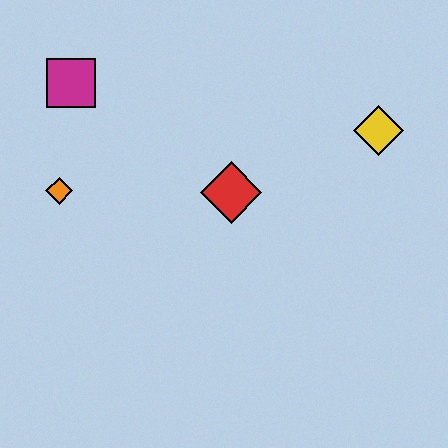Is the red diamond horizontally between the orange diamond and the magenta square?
No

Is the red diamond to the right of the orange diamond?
Yes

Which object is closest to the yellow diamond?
The red diamond is closest to the yellow diamond.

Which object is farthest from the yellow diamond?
The orange diamond is farthest from the yellow diamond.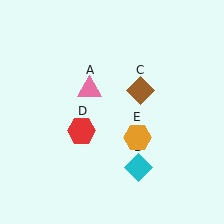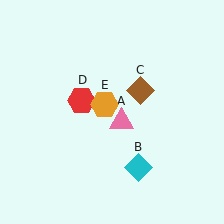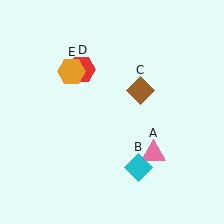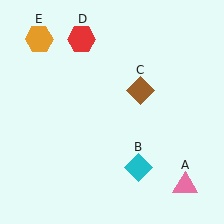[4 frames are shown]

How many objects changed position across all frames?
3 objects changed position: pink triangle (object A), red hexagon (object D), orange hexagon (object E).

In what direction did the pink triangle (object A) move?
The pink triangle (object A) moved down and to the right.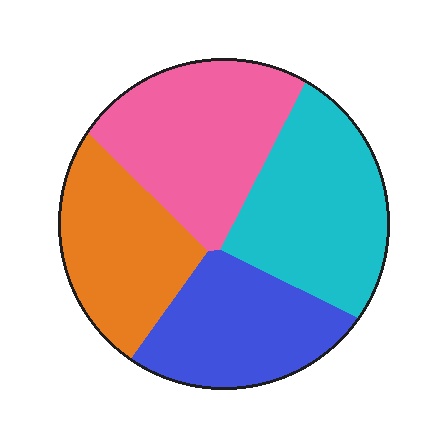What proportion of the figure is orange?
Orange takes up less than a quarter of the figure.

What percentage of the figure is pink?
Pink takes up between a sixth and a third of the figure.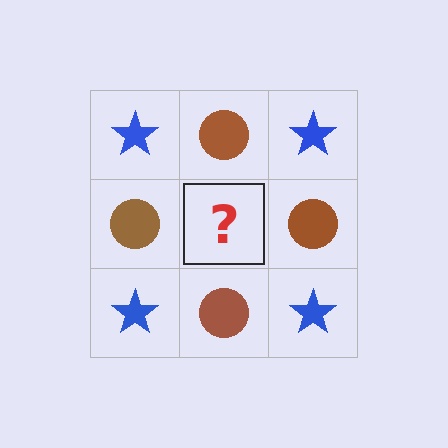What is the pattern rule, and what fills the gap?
The rule is that it alternates blue star and brown circle in a checkerboard pattern. The gap should be filled with a blue star.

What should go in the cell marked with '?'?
The missing cell should contain a blue star.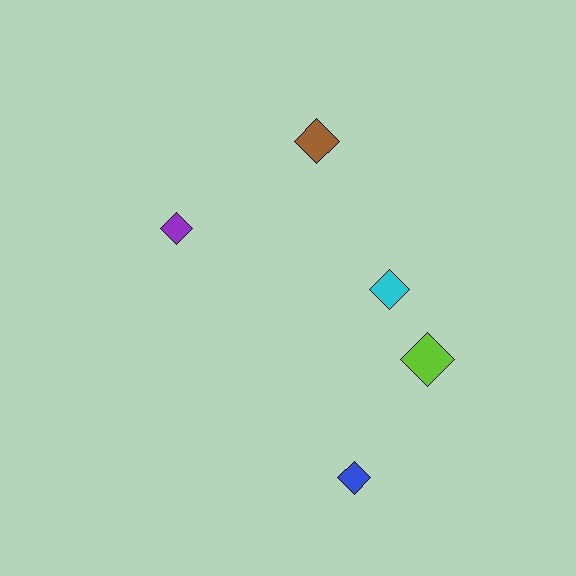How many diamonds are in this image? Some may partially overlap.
There are 5 diamonds.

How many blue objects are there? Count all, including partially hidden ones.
There is 1 blue object.